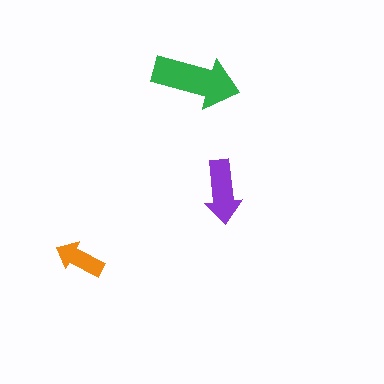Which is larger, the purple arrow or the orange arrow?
The purple one.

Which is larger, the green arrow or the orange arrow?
The green one.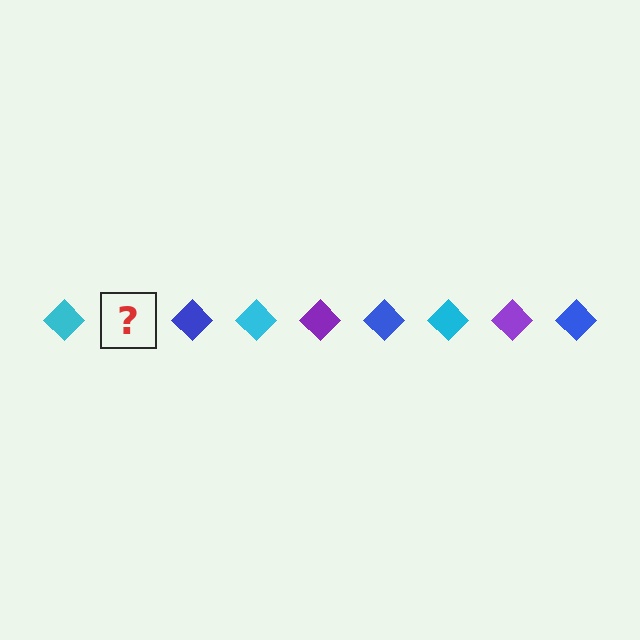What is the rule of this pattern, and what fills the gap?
The rule is that the pattern cycles through cyan, purple, blue diamonds. The gap should be filled with a purple diamond.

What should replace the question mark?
The question mark should be replaced with a purple diamond.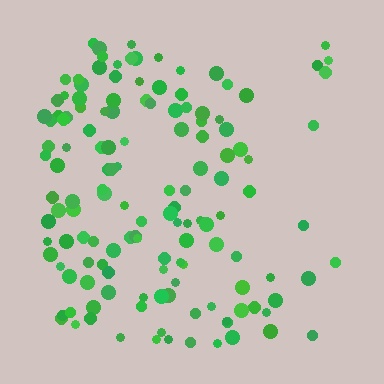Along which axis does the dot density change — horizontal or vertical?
Horizontal.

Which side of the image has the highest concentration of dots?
The left.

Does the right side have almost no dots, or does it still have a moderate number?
Still a moderate number, just noticeably fewer than the left.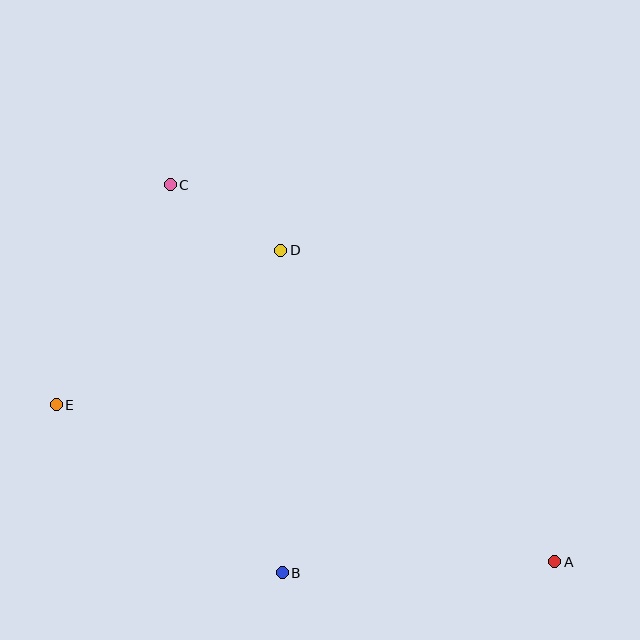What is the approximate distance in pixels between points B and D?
The distance between B and D is approximately 322 pixels.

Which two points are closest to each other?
Points C and D are closest to each other.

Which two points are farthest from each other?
Points A and C are farthest from each other.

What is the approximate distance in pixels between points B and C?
The distance between B and C is approximately 404 pixels.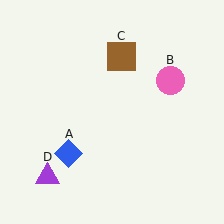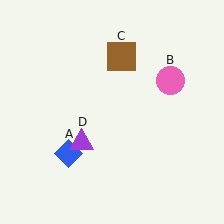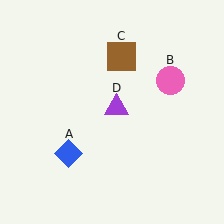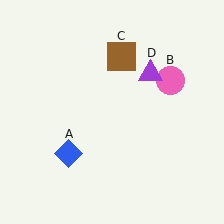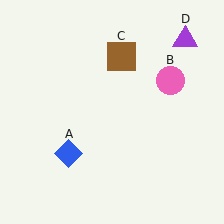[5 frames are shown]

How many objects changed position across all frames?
1 object changed position: purple triangle (object D).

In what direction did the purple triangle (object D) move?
The purple triangle (object D) moved up and to the right.